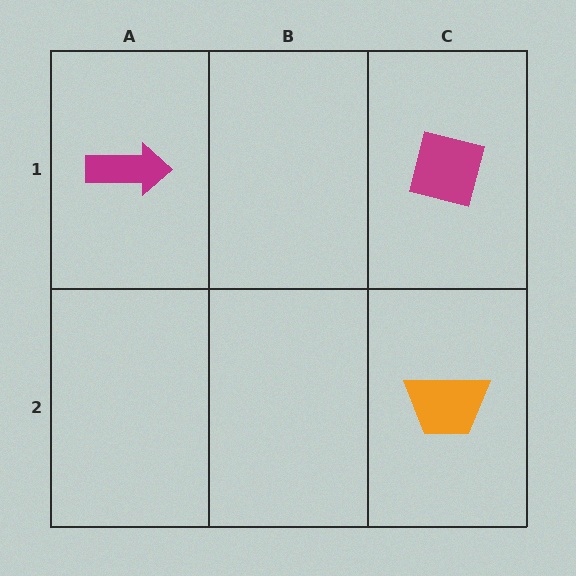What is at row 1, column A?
A magenta arrow.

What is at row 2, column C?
An orange trapezoid.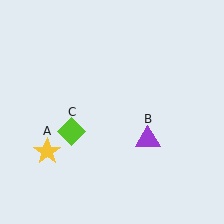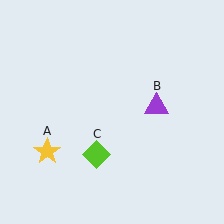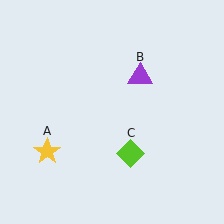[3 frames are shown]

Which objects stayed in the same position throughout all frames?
Yellow star (object A) remained stationary.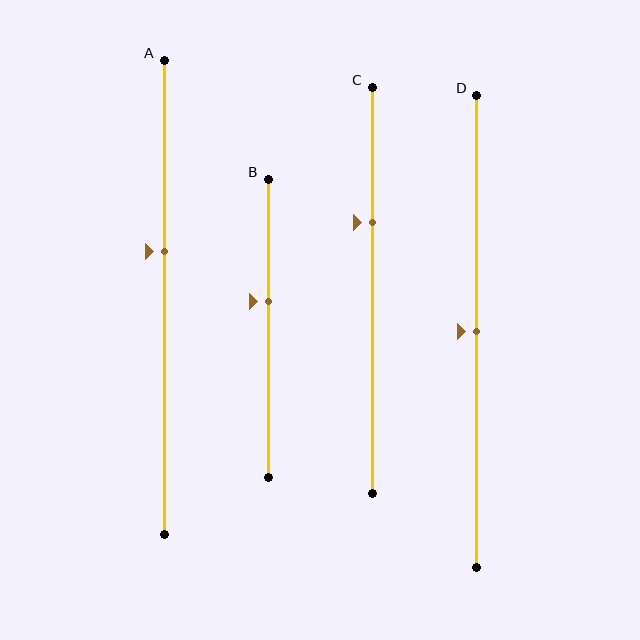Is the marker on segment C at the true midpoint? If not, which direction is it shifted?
No, the marker on segment C is shifted upward by about 17% of the segment length.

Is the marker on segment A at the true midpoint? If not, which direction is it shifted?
No, the marker on segment A is shifted upward by about 10% of the segment length.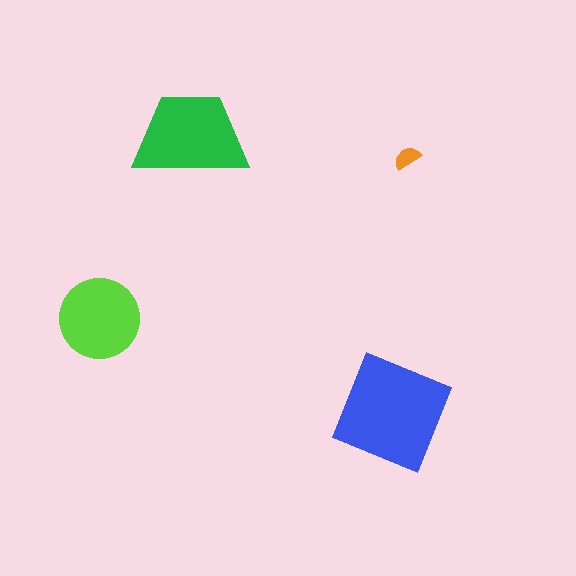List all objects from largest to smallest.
The blue diamond, the green trapezoid, the lime circle, the orange semicircle.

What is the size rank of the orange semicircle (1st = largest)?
4th.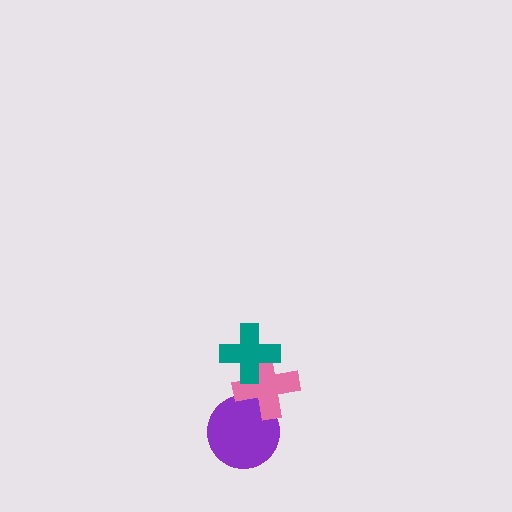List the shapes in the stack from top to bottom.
From top to bottom: the teal cross, the pink cross, the purple circle.